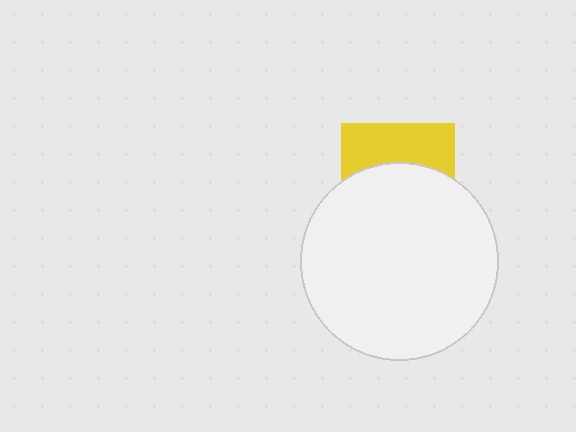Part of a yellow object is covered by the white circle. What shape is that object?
It is a square.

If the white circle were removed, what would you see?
You would see the complete yellow square.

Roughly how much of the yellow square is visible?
A small part of it is visible (roughly 39%).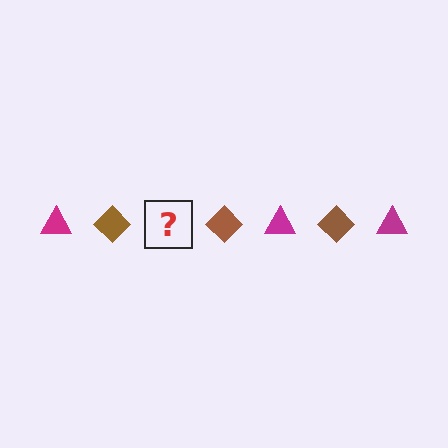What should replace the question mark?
The question mark should be replaced with a magenta triangle.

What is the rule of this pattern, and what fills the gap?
The rule is that the pattern alternates between magenta triangle and brown diamond. The gap should be filled with a magenta triangle.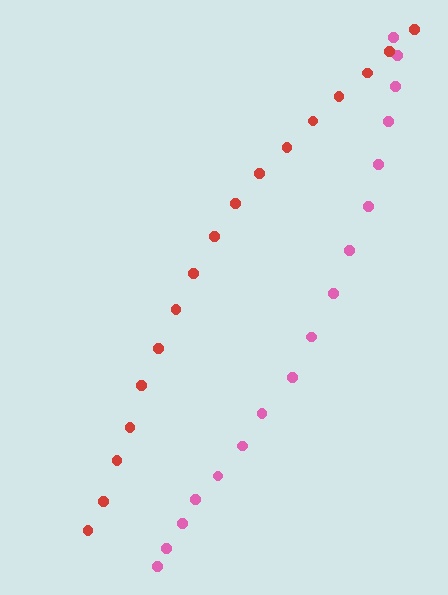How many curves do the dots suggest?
There are 2 distinct paths.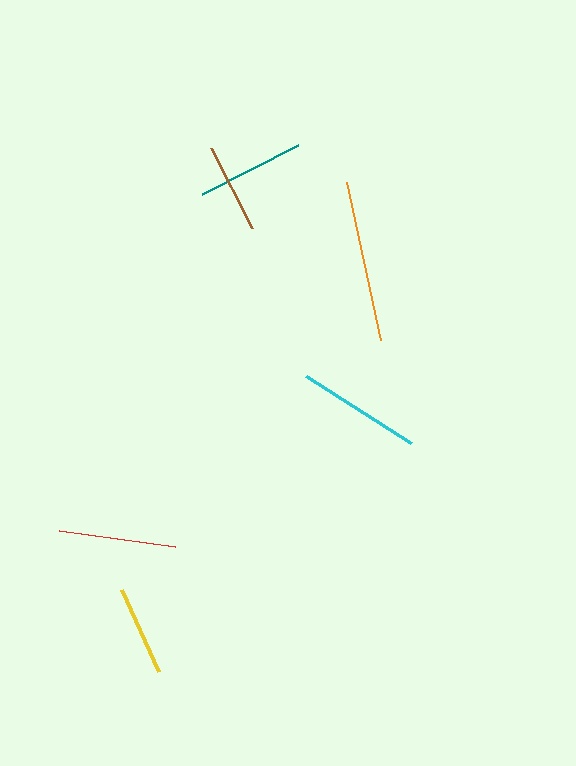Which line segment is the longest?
The orange line is the longest at approximately 162 pixels.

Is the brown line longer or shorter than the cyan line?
The cyan line is longer than the brown line.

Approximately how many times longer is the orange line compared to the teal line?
The orange line is approximately 1.5 times the length of the teal line.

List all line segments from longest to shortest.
From longest to shortest: orange, cyan, red, teal, brown, yellow.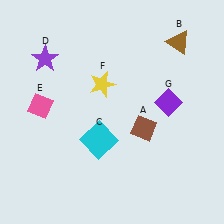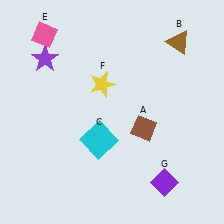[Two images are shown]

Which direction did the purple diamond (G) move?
The purple diamond (G) moved down.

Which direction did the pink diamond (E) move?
The pink diamond (E) moved up.